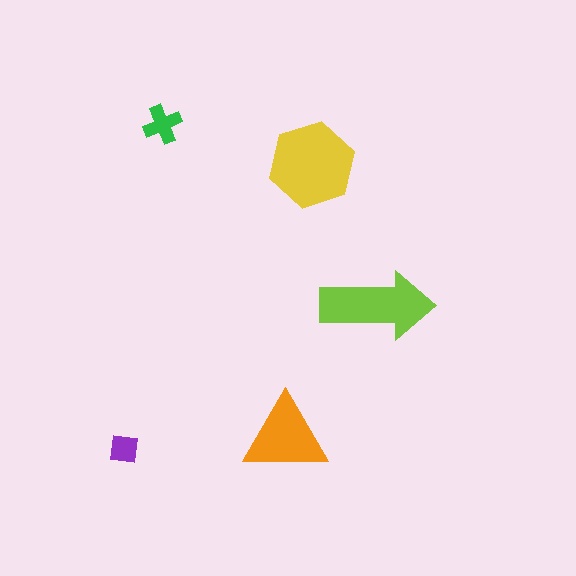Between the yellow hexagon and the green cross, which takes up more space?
The yellow hexagon.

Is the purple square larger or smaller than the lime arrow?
Smaller.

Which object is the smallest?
The purple square.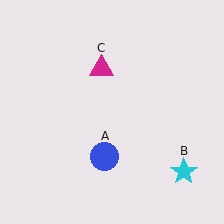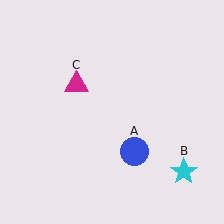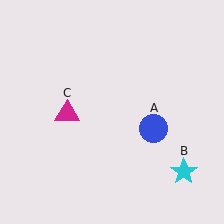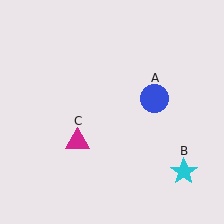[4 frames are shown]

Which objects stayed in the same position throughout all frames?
Cyan star (object B) remained stationary.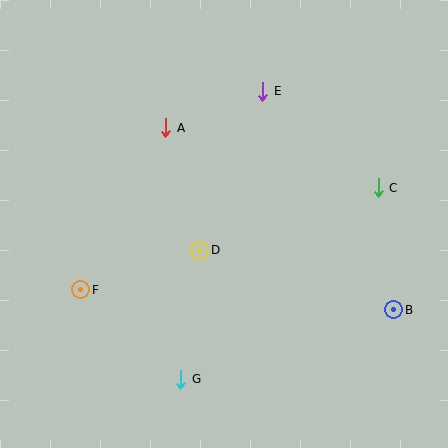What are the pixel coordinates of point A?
Point A is at (166, 128).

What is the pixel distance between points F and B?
The distance between F and B is 314 pixels.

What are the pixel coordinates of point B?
Point B is at (394, 310).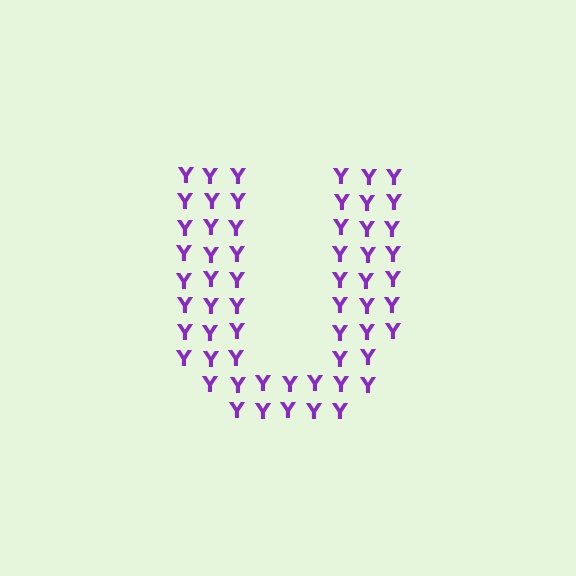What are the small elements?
The small elements are letter Y's.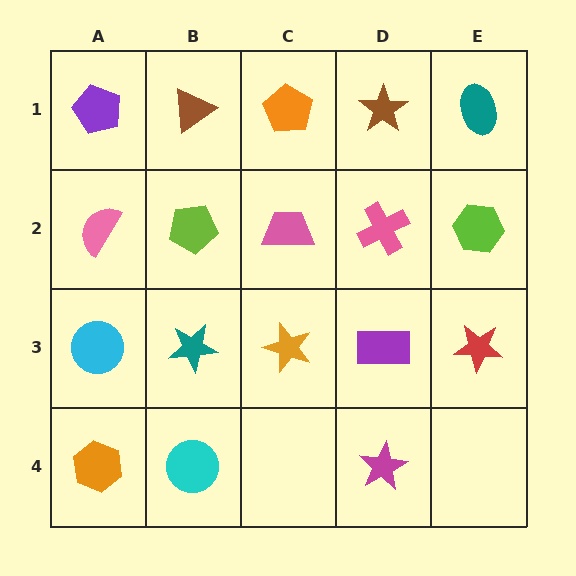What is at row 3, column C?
An orange star.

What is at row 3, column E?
A red star.